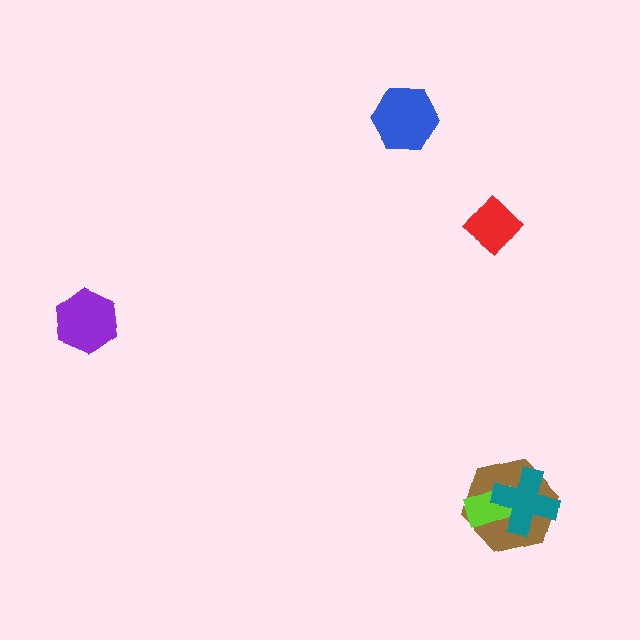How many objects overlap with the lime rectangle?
2 objects overlap with the lime rectangle.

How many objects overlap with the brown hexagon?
2 objects overlap with the brown hexagon.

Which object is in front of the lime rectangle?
The teal cross is in front of the lime rectangle.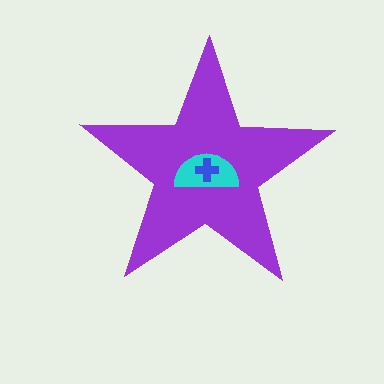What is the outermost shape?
The purple star.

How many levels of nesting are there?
3.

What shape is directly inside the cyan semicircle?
The blue cross.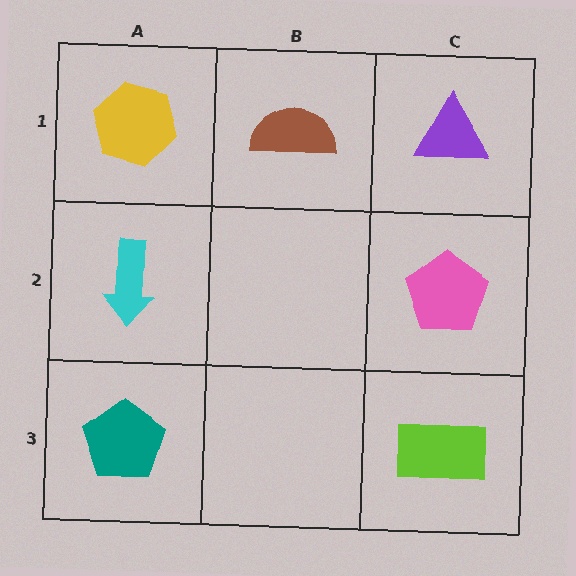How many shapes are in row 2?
2 shapes.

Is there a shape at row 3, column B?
No, that cell is empty.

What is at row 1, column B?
A brown semicircle.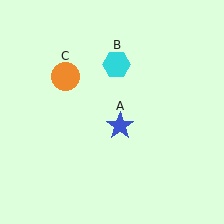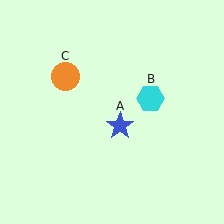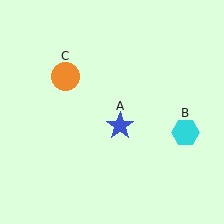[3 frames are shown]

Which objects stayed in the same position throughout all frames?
Blue star (object A) and orange circle (object C) remained stationary.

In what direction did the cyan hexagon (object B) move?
The cyan hexagon (object B) moved down and to the right.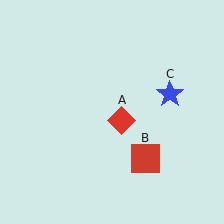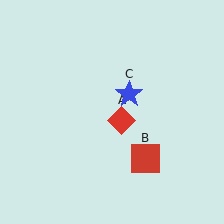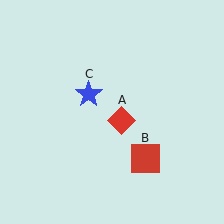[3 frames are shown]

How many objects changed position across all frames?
1 object changed position: blue star (object C).